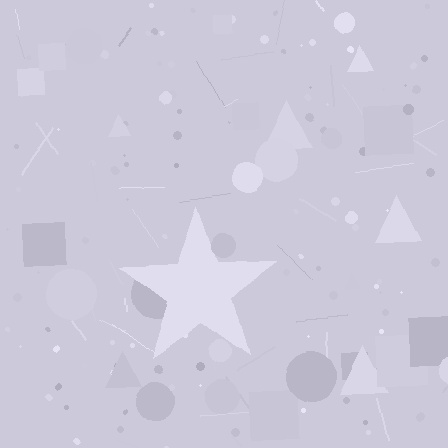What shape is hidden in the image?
A star is hidden in the image.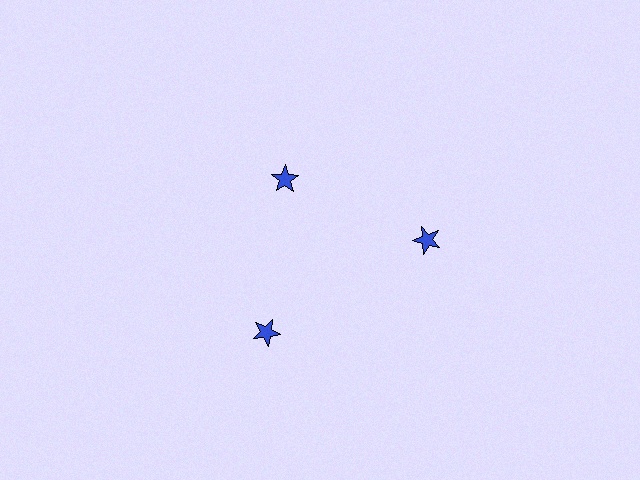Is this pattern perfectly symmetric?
No. The 3 blue stars are arranged in a ring, but one element near the 11 o'clock position is pulled inward toward the center, breaking the 3-fold rotational symmetry.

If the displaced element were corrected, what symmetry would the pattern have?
It would have 3-fold rotational symmetry — the pattern would map onto itself every 120 degrees.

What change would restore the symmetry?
The symmetry would be restored by moving it outward, back onto the ring so that all 3 stars sit at equal angles and equal distance from the center.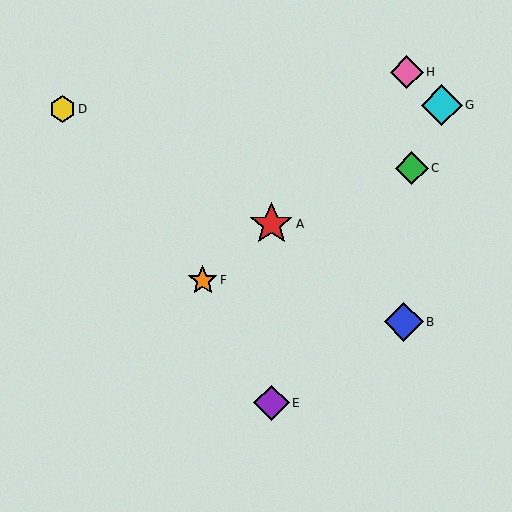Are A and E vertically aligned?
Yes, both are at x≈271.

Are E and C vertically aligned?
No, E is at x≈271 and C is at x≈412.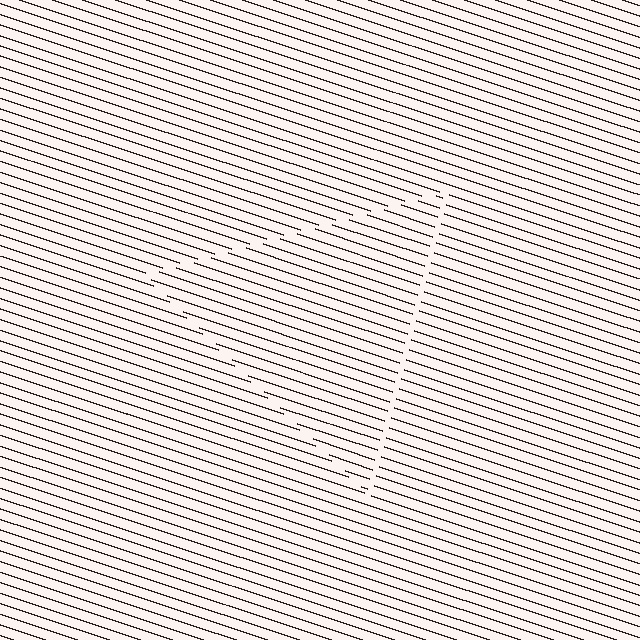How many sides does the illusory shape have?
3 sides — the line-ends trace a triangle.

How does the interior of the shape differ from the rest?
The interior of the shape contains the same grating, shifted by half a period — the contour is defined by the phase discontinuity where line-ends from the inner and outer gratings abut.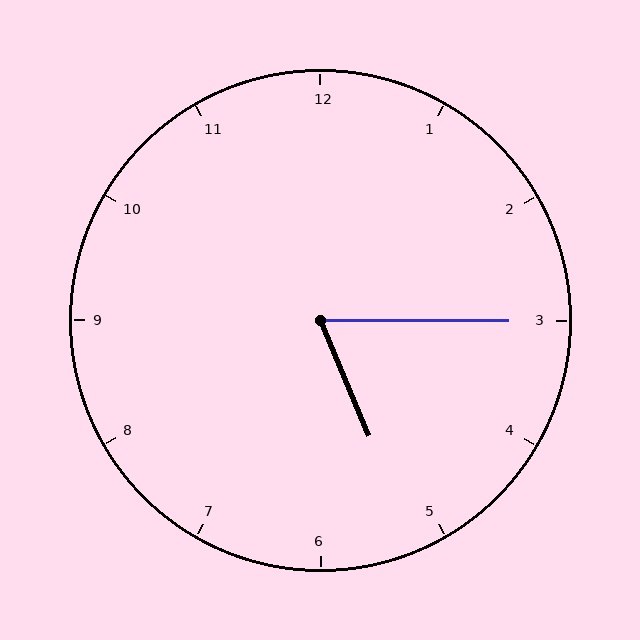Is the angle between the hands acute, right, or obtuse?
It is acute.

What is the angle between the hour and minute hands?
Approximately 68 degrees.